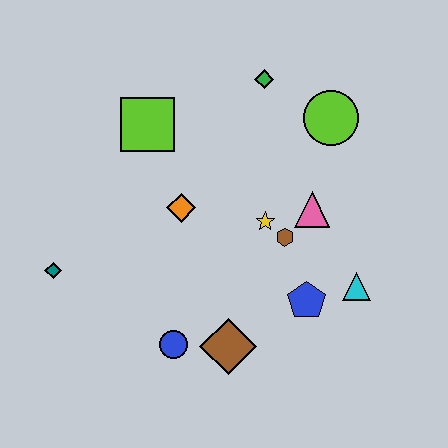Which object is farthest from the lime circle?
The teal diamond is farthest from the lime circle.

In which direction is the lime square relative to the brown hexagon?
The lime square is to the left of the brown hexagon.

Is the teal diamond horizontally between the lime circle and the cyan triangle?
No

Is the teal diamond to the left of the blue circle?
Yes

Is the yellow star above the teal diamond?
Yes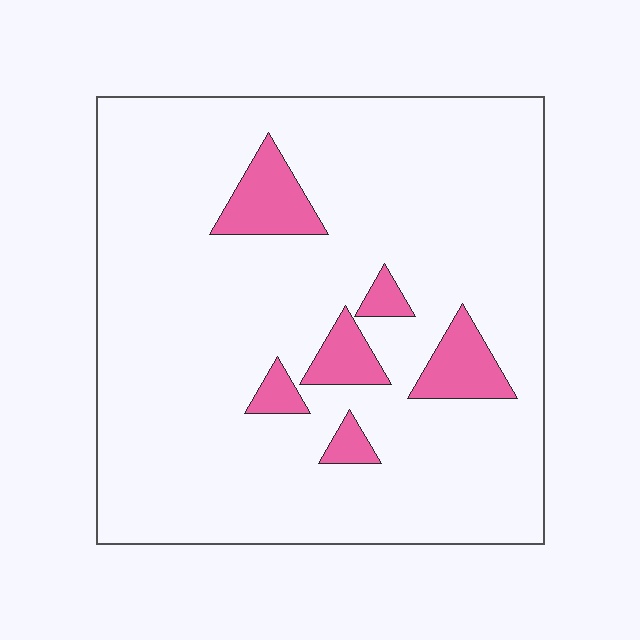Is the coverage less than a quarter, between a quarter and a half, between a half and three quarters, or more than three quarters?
Less than a quarter.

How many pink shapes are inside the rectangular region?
6.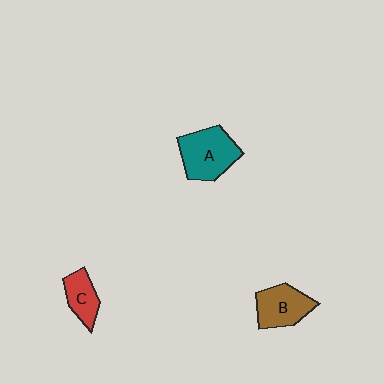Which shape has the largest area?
Shape A (teal).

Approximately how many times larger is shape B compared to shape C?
Approximately 1.4 times.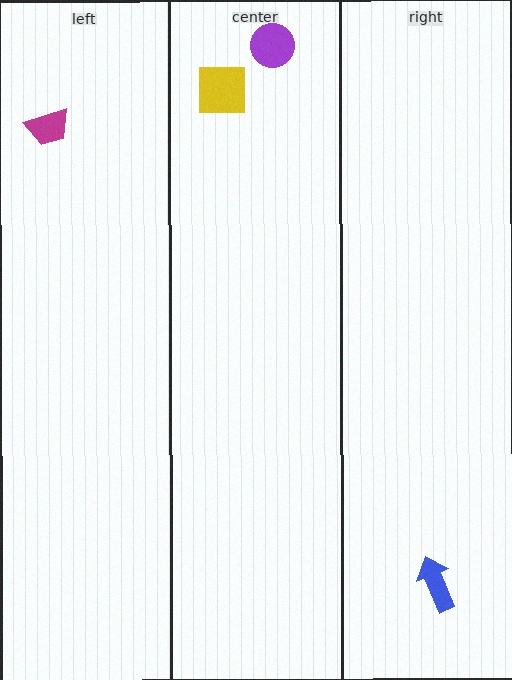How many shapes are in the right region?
1.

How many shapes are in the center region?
2.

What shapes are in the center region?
The purple circle, the yellow square.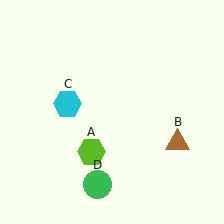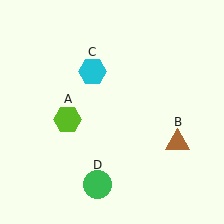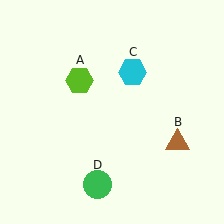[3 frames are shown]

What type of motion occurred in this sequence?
The lime hexagon (object A), cyan hexagon (object C) rotated clockwise around the center of the scene.